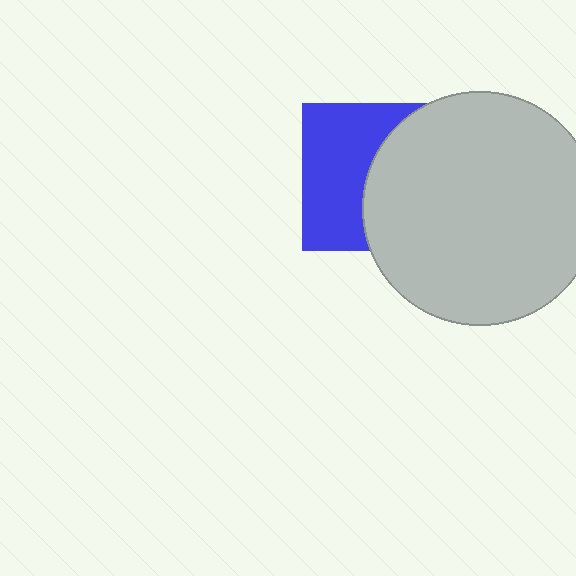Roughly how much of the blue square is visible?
About half of it is visible (roughly 50%).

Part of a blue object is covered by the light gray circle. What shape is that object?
It is a square.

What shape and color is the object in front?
The object in front is a light gray circle.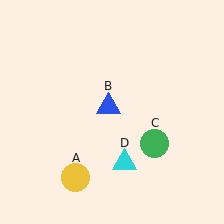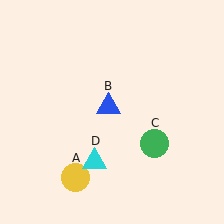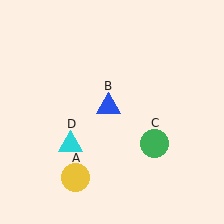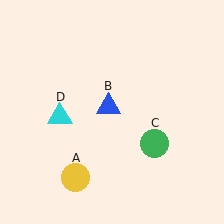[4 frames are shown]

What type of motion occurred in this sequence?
The cyan triangle (object D) rotated clockwise around the center of the scene.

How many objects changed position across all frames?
1 object changed position: cyan triangle (object D).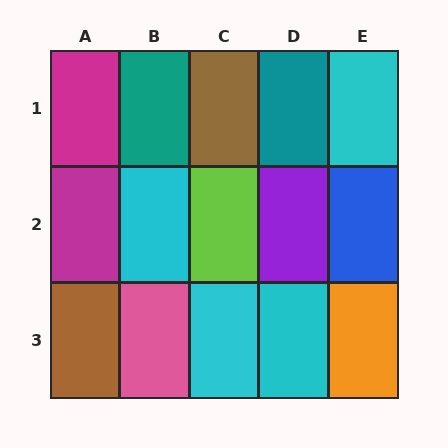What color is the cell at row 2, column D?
Purple.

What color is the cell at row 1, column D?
Teal.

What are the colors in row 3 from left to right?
Brown, pink, cyan, cyan, orange.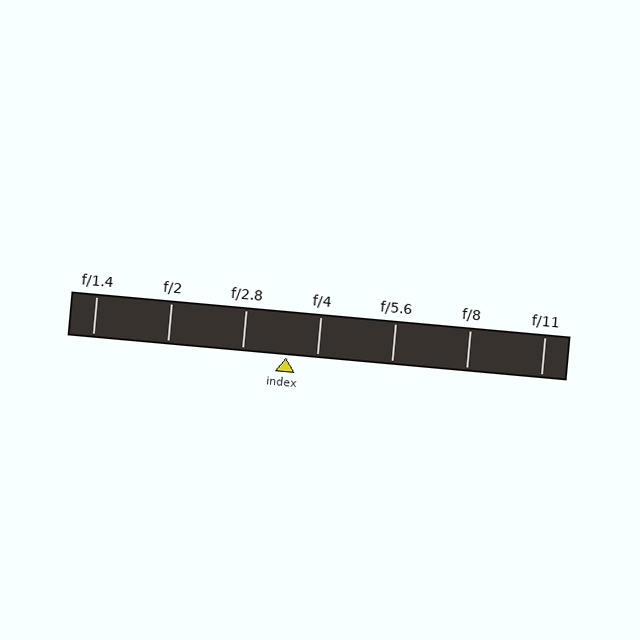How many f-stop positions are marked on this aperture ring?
There are 7 f-stop positions marked.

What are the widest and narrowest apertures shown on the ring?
The widest aperture shown is f/1.4 and the narrowest is f/11.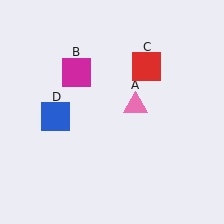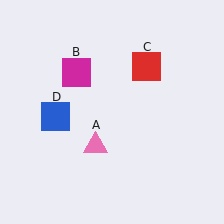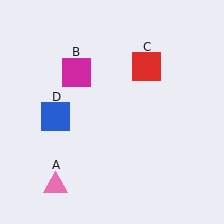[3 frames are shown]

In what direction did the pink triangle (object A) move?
The pink triangle (object A) moved down and to the left.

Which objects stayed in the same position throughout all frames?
Magenta square (object B) and red square (object C) and blue square (object D) remained stationary.